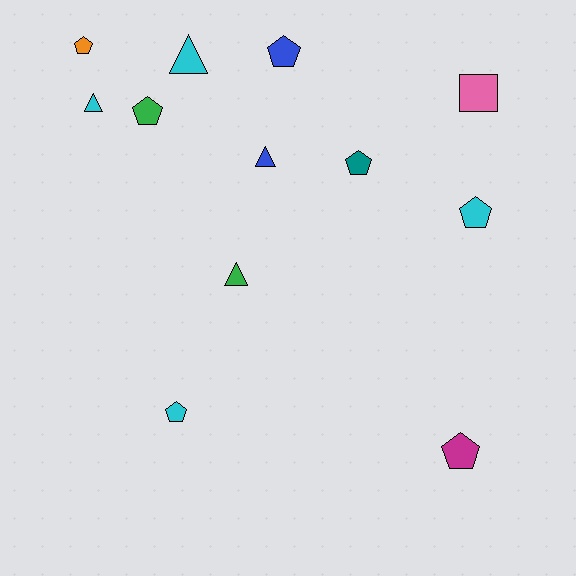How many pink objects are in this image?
There is 1 pink object.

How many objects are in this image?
There are 12 objects.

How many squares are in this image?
There is 1 square.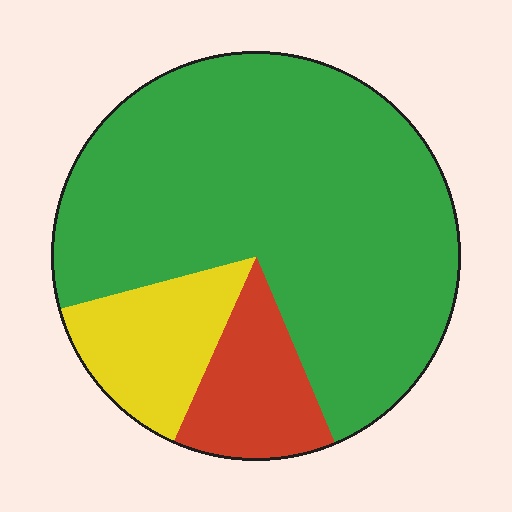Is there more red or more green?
Green.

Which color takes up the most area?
Green, at roughly 75%.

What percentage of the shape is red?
Red takes up less than a quarter of the shape.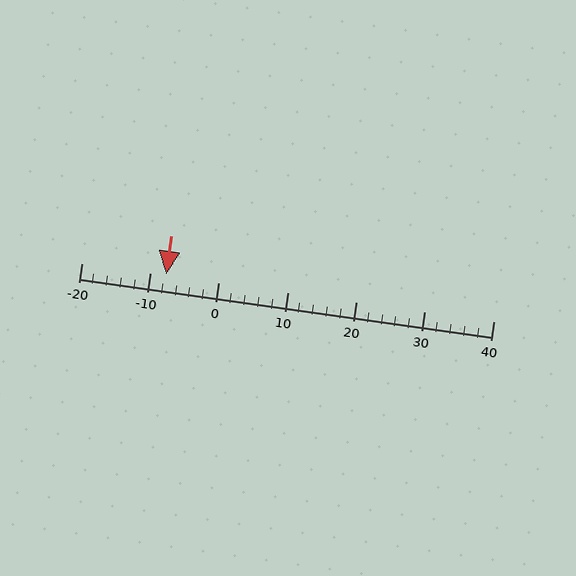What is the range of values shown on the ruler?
The ruler shows values from -20 to 40.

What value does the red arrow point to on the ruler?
The red arrow points to approximately -8.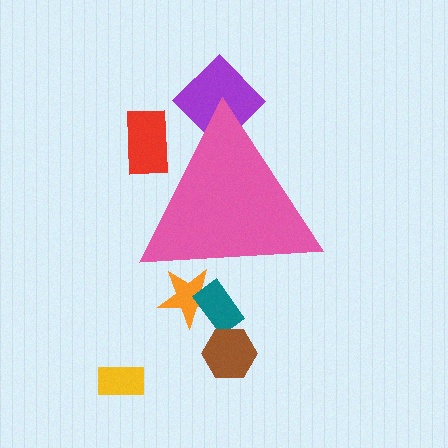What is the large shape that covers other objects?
A pink triangle.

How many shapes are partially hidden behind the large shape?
4 shapes are partially hidden.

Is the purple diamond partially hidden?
Yes, the purple diamond is partially hidden behind the pink triangle.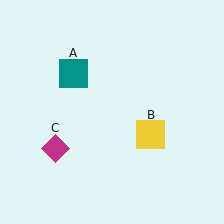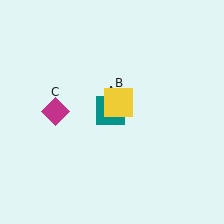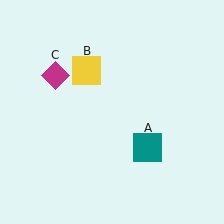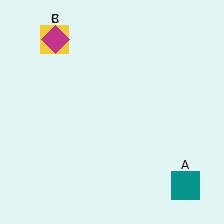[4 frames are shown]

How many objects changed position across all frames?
3 objects changed position: teal square (object A), yellow square (object B), magenta diamond (object C).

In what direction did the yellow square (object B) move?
The yellow square (object B) moved up and to the left.